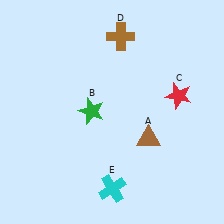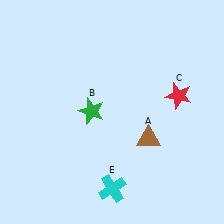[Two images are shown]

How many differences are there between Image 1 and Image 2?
There is 1 difference between the two images.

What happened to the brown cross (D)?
The brown cross (D) was removed in Image 2. It was in the top-right area of Image 1.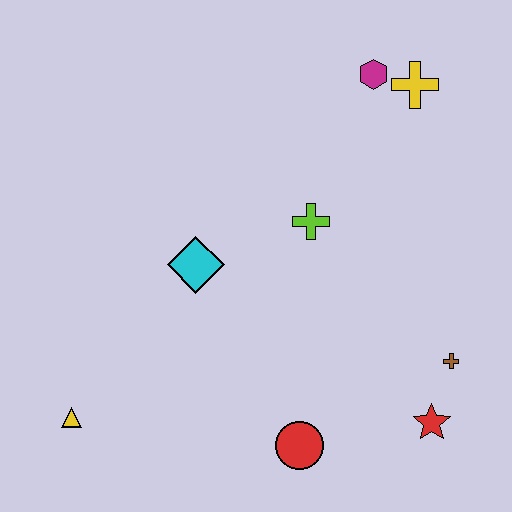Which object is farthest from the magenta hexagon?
The yellow triangle is farthest from the magenta hexagon.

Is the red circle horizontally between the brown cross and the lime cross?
No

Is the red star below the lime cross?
Yes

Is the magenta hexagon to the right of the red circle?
Yes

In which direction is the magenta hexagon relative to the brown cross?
The magenta hexagon is above the brown cross.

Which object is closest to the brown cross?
The red star is closest to the brown cross.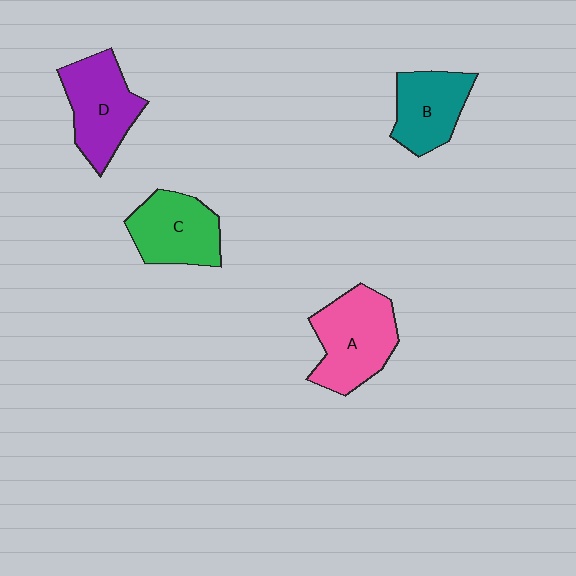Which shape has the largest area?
Shape A (pink).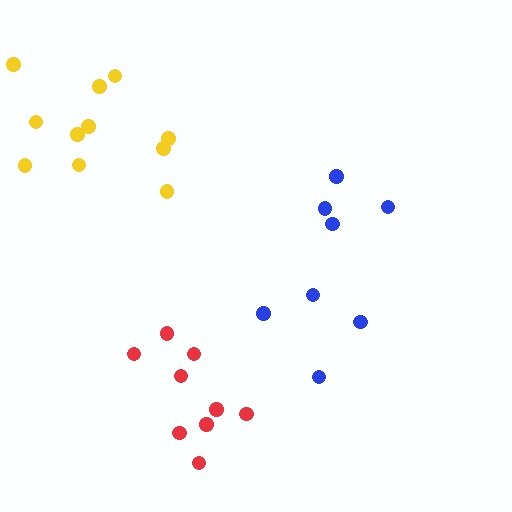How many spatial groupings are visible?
There are 3 spatial groupings.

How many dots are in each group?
Group 1: 8 dots, Group 2: 9 dots, Group 3: 11 dots (28 total).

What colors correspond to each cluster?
The clusters are colored: blue, red, yellow.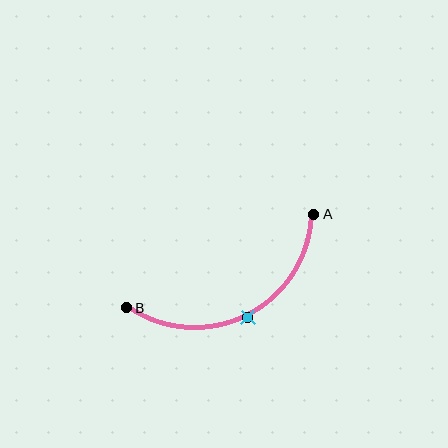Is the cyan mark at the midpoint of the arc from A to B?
Yes. The cyan mark lies on the arc at equal arc-length from both A and B — it is the arc midpoint.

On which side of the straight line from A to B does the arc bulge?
The arc bulges below the straight line connecting A and B.